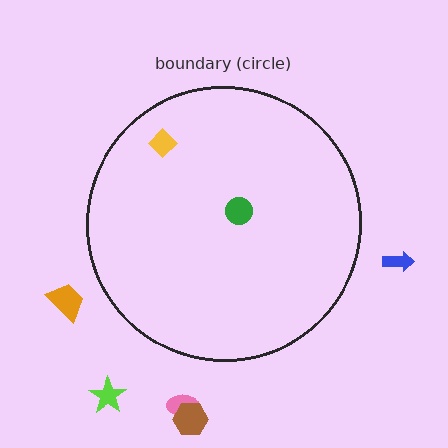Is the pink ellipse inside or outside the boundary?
Outside.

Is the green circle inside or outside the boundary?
Inside.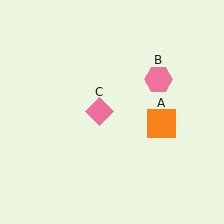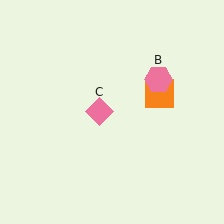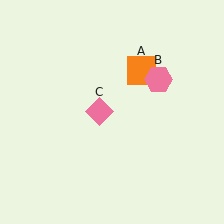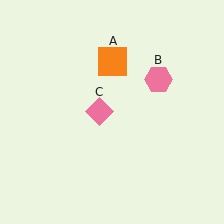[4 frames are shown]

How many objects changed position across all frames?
1 object changed position: orange square (object A).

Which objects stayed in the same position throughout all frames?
Pink hexagon (object B) and pink diamond (object C) remained stationary.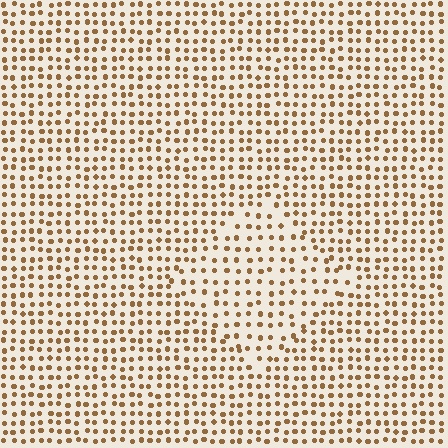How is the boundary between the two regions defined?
The boundary is defined by a change in element density (approximately 1.5x ratio). All elements are the same color, size, and shape.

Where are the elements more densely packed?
The elements are more densely packed outside the diamond boundary.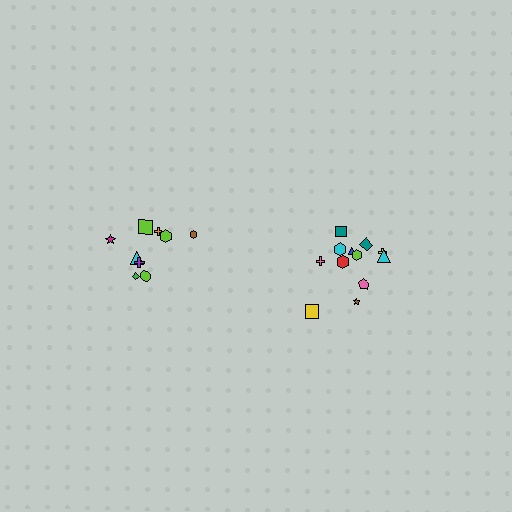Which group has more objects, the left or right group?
The right group.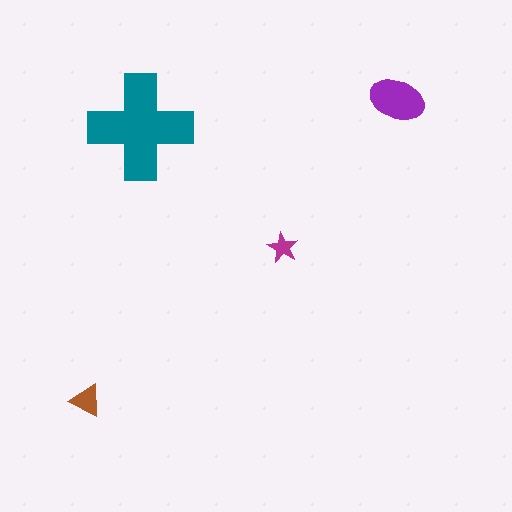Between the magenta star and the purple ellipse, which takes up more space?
The purple ellipse.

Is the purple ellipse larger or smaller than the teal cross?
Smaller.